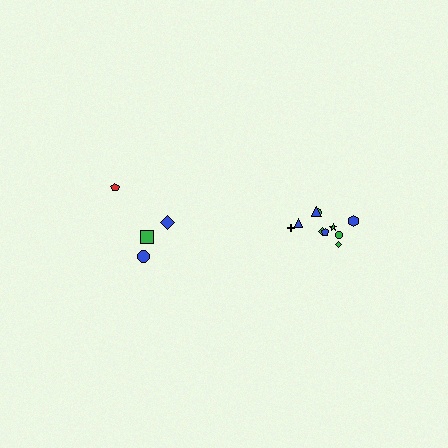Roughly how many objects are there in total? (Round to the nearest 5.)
Roughly 15 objects in total.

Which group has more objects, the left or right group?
The right group.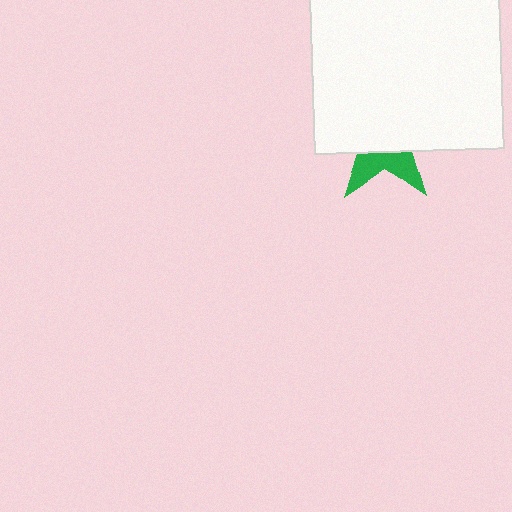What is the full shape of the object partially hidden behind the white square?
The partially hidden object is a green star.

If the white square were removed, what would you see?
You would see the complete green star.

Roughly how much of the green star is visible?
A small part of it is visible (roughly 33%).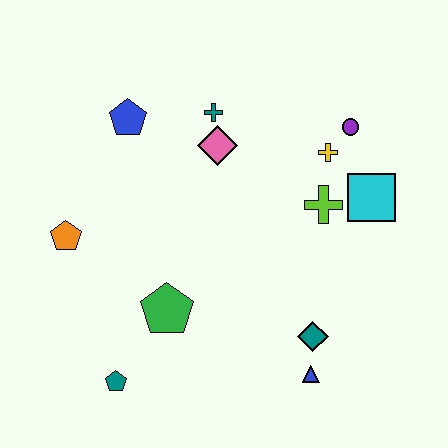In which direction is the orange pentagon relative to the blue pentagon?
The orange pentagon is below the blue pentagon.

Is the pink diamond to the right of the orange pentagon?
Yes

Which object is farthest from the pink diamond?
The teal pentagon is farthest from the pink diamond.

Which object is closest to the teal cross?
The pink diamond is closest to the teal cross.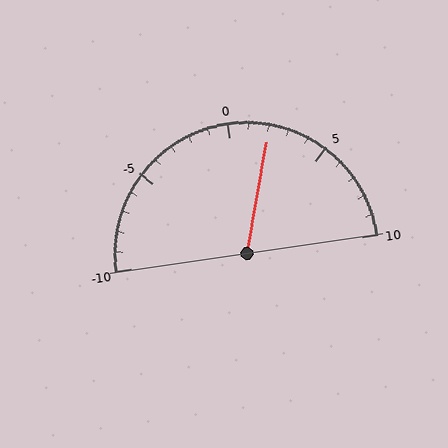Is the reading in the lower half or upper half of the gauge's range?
The reading is in the upper half of the range (-10 to 10).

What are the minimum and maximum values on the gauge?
The gauge ranges from -10 to 10.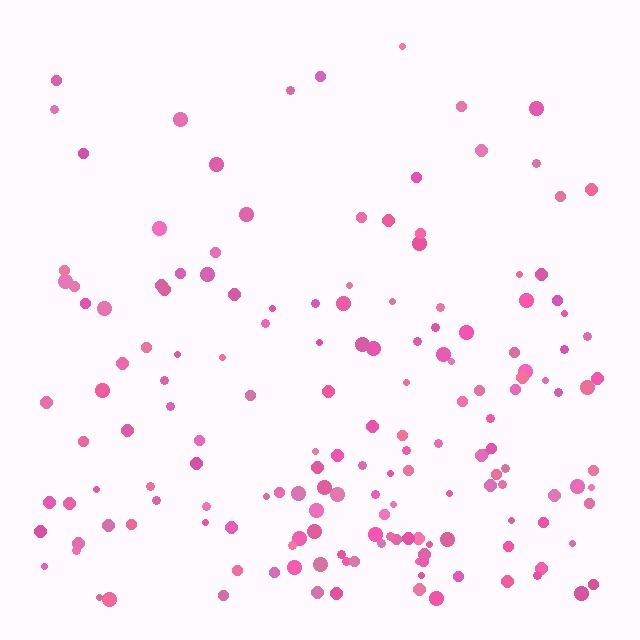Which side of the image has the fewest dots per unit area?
The top.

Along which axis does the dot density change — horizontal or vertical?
Vertical.